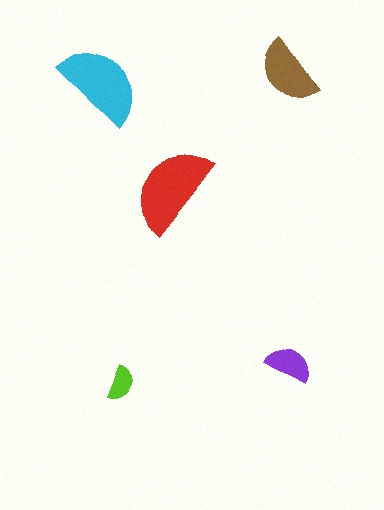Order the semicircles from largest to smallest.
the red one, the cyan one, the brown one, the purple one, the lime one.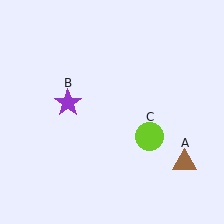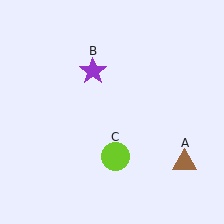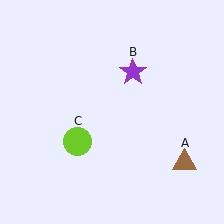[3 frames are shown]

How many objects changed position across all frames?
2 objects changed position: purple star (object B), lime circle (object C).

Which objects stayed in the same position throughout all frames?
Brown triangle (object A) remained stationary.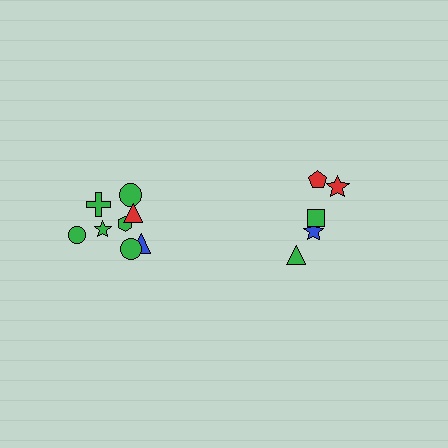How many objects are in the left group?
There are 8 objects.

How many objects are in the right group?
There are 5 objects.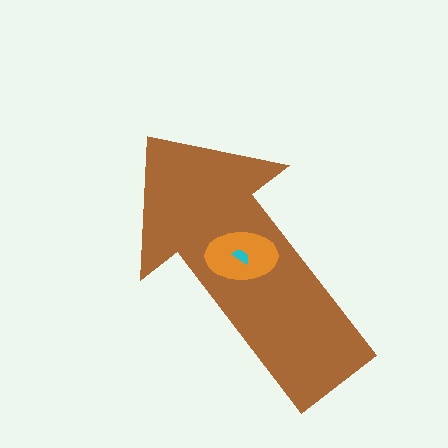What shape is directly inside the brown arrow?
The orange ellipse.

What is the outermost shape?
The brown arrow.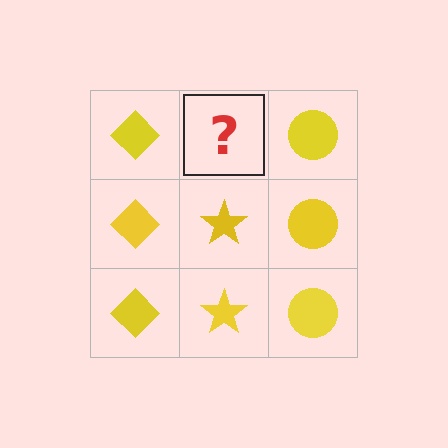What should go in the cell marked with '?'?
The missing cell should contain a yellow star.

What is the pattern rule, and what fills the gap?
The rule is that each column has a consistent shape. The gap should be filled with a yellow star.